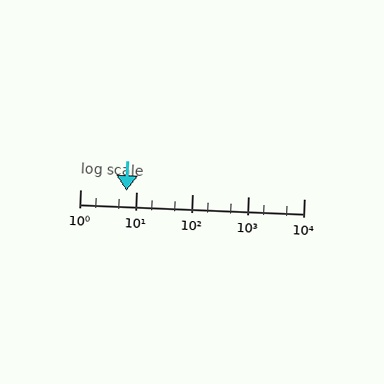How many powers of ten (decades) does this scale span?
The scale spans 4 decades, from 1 to 10000.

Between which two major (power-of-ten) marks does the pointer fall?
The pointer is between 1 and 10.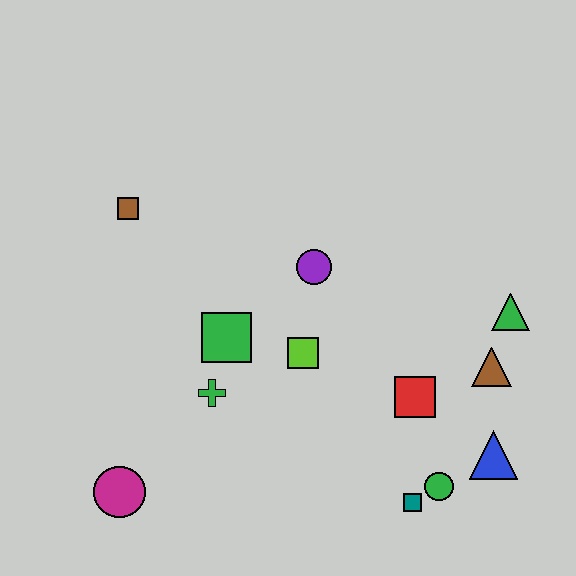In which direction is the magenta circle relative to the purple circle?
The magenta circle is below the purple circle.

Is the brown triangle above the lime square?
No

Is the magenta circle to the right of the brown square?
No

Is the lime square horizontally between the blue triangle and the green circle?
No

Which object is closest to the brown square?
The green square is closest to the brown square.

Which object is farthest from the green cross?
The green triangle is farthest from the green cross.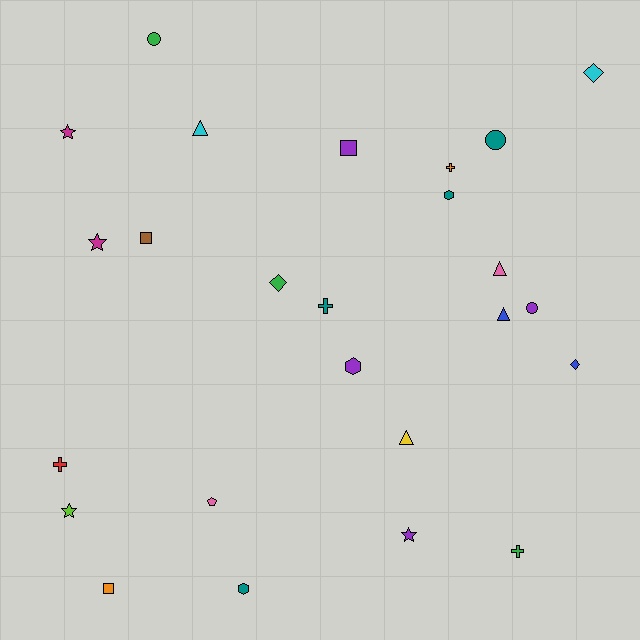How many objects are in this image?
There are 25 objects.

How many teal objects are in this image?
There are 4 teal objects.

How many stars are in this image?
There are 4 stars.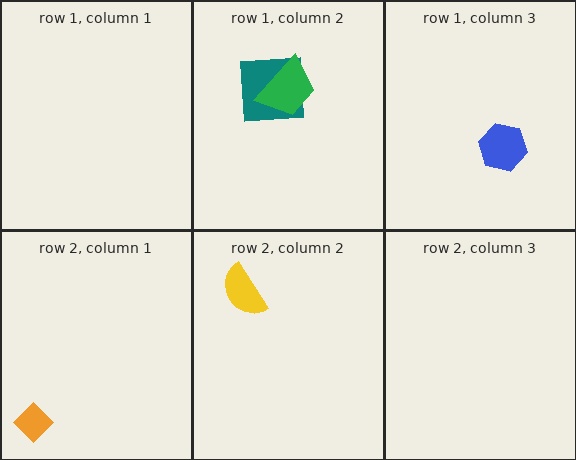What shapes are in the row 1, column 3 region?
The blue hexagon.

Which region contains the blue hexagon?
The row 1, column 3 region.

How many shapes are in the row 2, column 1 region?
1.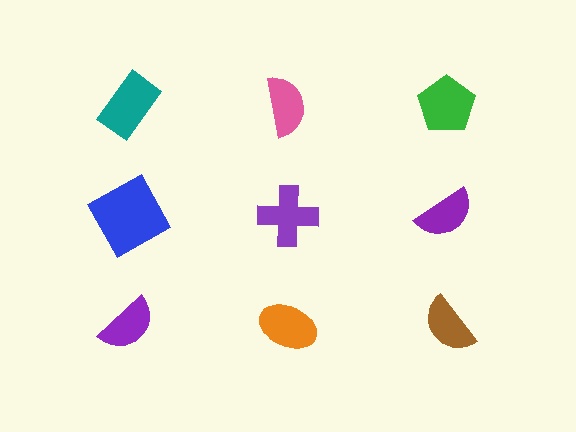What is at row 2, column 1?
A blue square.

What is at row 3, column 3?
A brown semicircle.